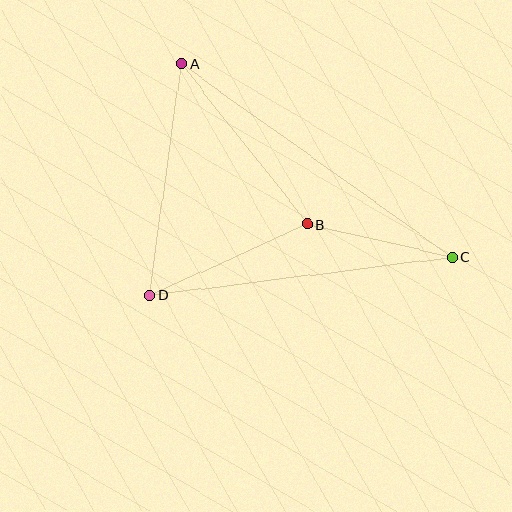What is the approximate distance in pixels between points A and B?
The distance between A and B is approximately 204 pixels.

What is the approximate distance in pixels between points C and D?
The distance between C and D is approximately 305 pixels.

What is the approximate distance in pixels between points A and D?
The distance between A and D is approximately 234 pixels.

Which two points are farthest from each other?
Points A and C are farthest from each other.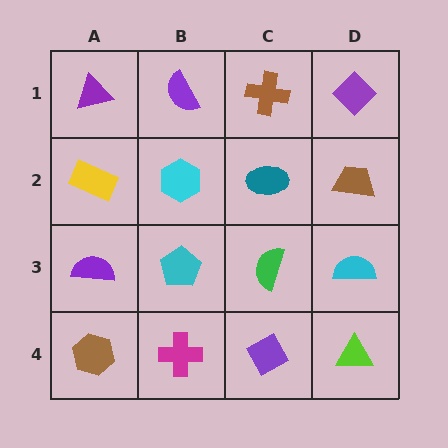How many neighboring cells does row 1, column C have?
3.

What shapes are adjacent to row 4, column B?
A cyan pentagon (row 3, column B), a brown hexagon (row 4, column A), a purple diamond (row 4, column C).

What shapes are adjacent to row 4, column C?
A green semicircle (row 3, column C), a magenta cross (row 4, column B), a lime triangle (row 4, column D).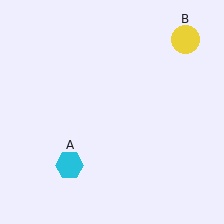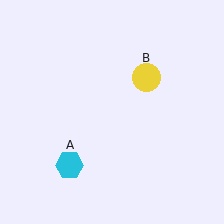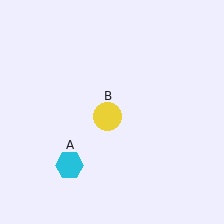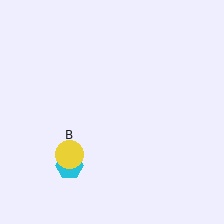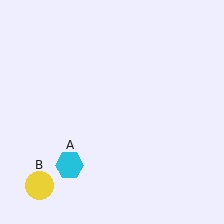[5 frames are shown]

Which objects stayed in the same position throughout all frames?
Cyan hexagon (object A) remained stationary.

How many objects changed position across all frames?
1 object changed position: yellow circle (object B).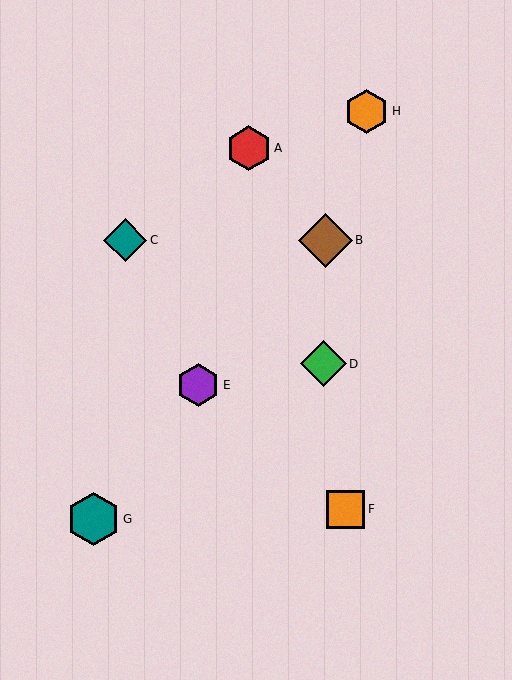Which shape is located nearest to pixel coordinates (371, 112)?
The orange hexagon (labeled H) at (367, 111) is nearest to that location.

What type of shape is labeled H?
Shape H is an orange hexagon.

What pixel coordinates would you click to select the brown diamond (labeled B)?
Click at (326, 240) to select the brown diamond B.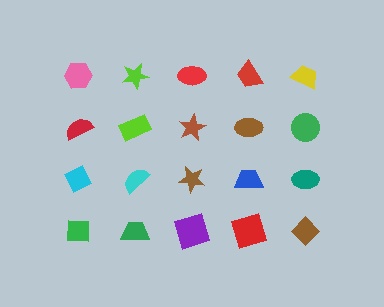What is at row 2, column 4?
A brown ellipse.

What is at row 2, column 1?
A red semicircle.